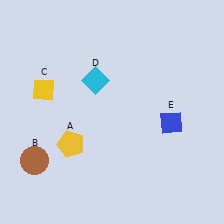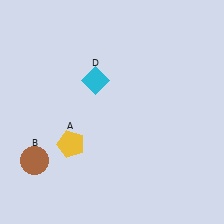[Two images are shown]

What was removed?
The blue diamond (E), the yellow diamond (C) were removed in Image 2.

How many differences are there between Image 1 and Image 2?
There are 2 differences between the two images.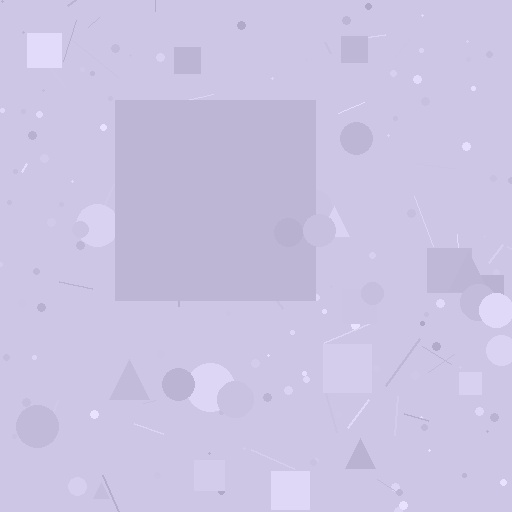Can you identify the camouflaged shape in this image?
The camouflaged shape is a square.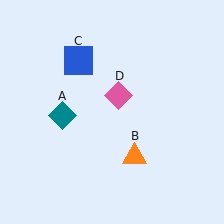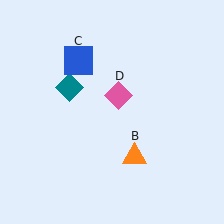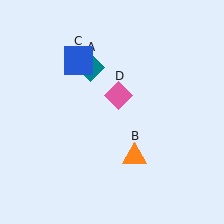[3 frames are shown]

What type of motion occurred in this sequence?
The teal diamond (object A) rotated clockwise around the center of the scene.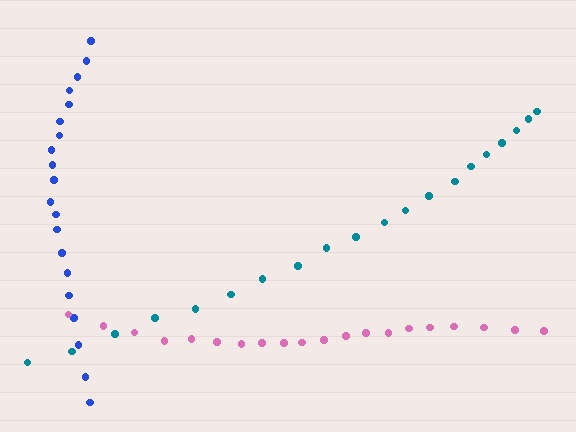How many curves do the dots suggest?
There are 3 distinct paths.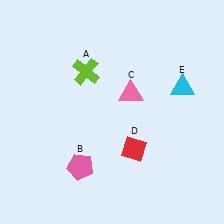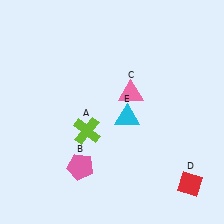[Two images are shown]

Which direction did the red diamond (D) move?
The red diamond (D) moved right.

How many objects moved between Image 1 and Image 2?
3 objects moved between the two images.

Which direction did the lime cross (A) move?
The lime cross (A) moved down.